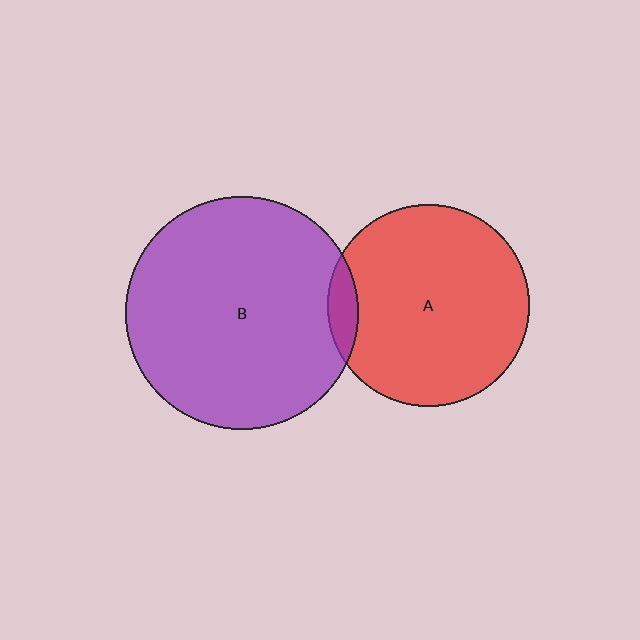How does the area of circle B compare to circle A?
Approximately 1.3 times.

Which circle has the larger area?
Circle B (purple).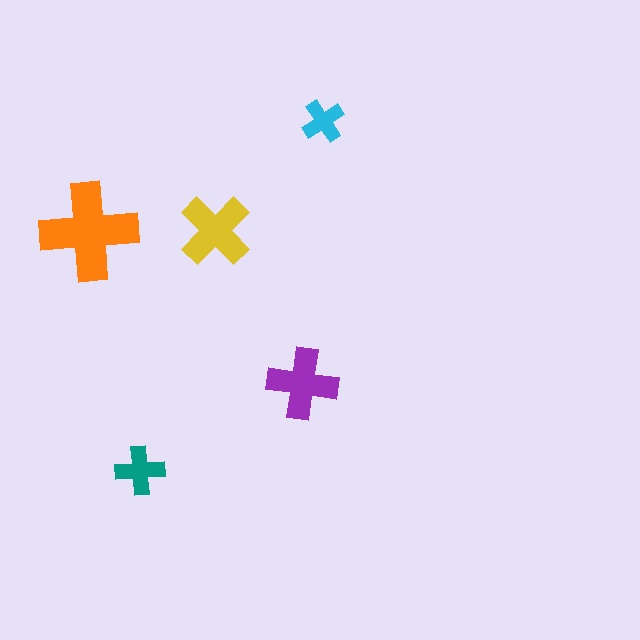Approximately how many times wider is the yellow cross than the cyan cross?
About 1.5 times wider.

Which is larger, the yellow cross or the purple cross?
The yellow one.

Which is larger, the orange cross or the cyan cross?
The orange one.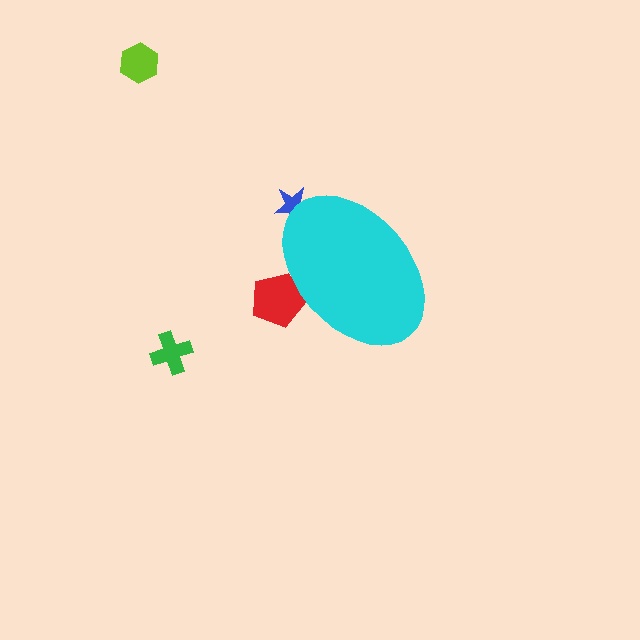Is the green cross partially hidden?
No, the green cross is fully visible.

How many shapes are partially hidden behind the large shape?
2 shapes are partially hidden.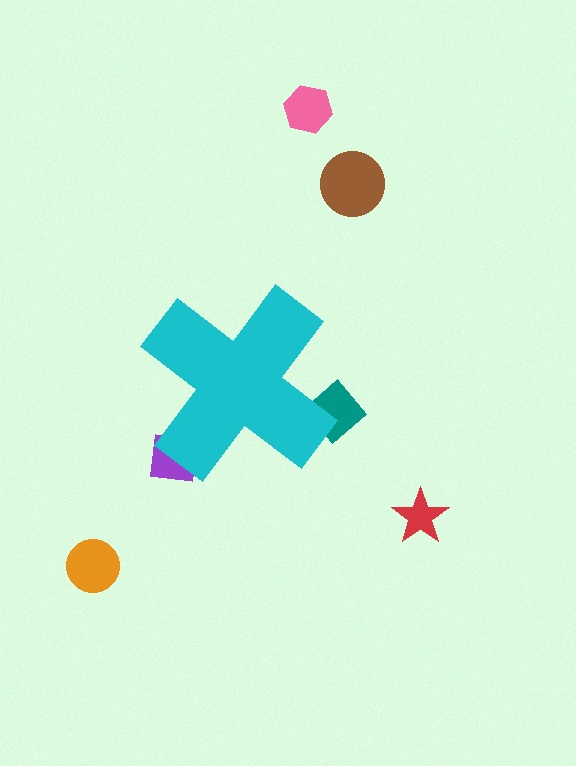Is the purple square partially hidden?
Yes, the purple square is partially hidden behind the cyan cross.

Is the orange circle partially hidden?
No, the orange circle is fully visible.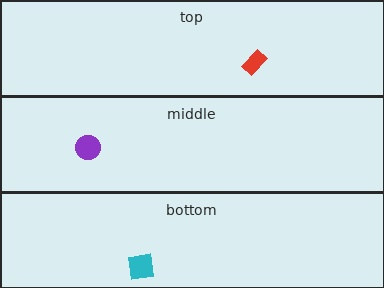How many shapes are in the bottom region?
1.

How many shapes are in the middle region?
1.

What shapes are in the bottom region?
The cyan square.